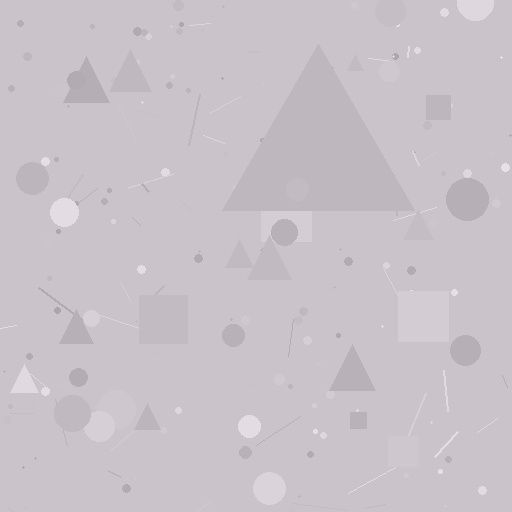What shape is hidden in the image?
A triangle is hidden in the image.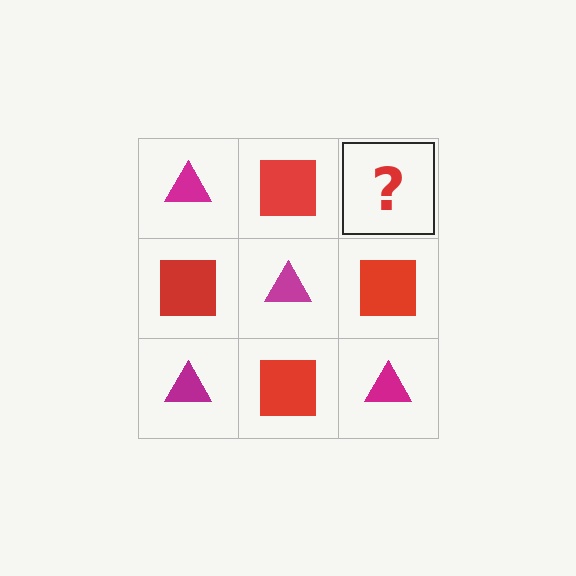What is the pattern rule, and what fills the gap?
The rule is that it alternates magenta triangle and red square in a checkerboard pattern. The gap should be filled with a magenta triangle.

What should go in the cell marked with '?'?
The missing cell should contain a magenta triangle.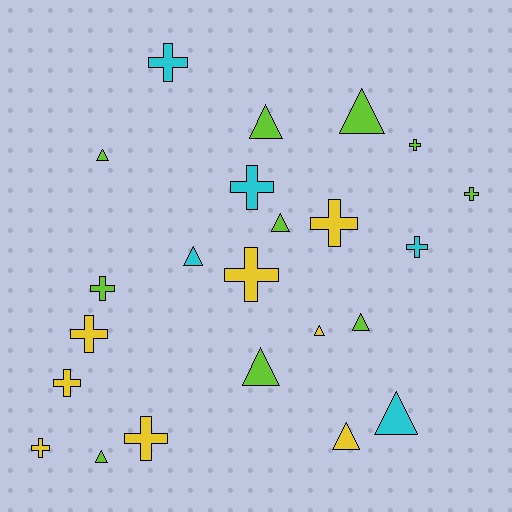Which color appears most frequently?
Lime, with 10 objects.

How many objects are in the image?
There are 23 objects.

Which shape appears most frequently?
Cross, with 12 objects.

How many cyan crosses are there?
There are 3 cyan crosses.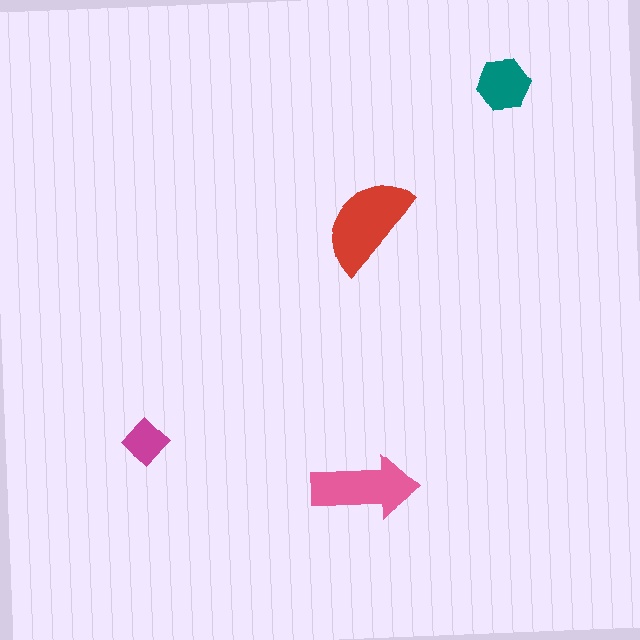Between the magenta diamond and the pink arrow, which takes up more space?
The pink arrow.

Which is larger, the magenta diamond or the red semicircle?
The red semicircle.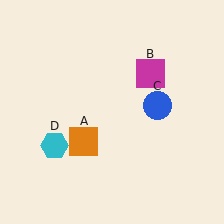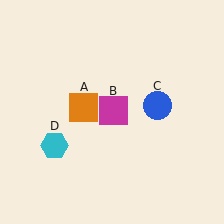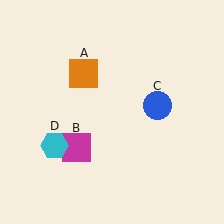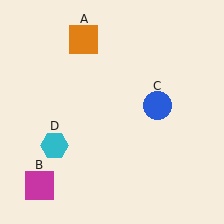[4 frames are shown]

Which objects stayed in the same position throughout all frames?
Blue circle (object C) and cyan hexagon (object D) remained stationary.